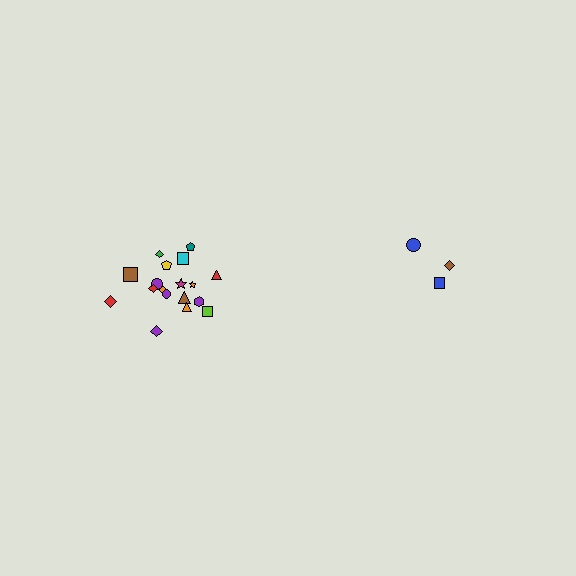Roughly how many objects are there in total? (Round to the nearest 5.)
Roughly 20 objects in total.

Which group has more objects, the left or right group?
The left group.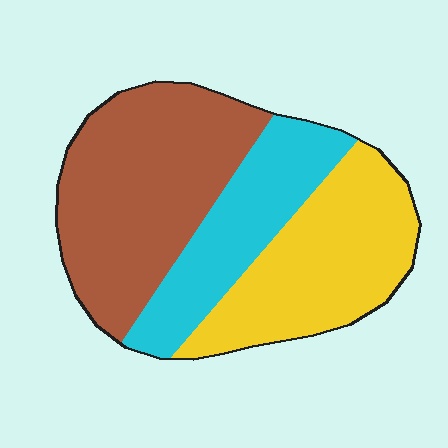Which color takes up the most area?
Brown, at roughly 40%.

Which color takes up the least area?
Cyan, at roughly 25%.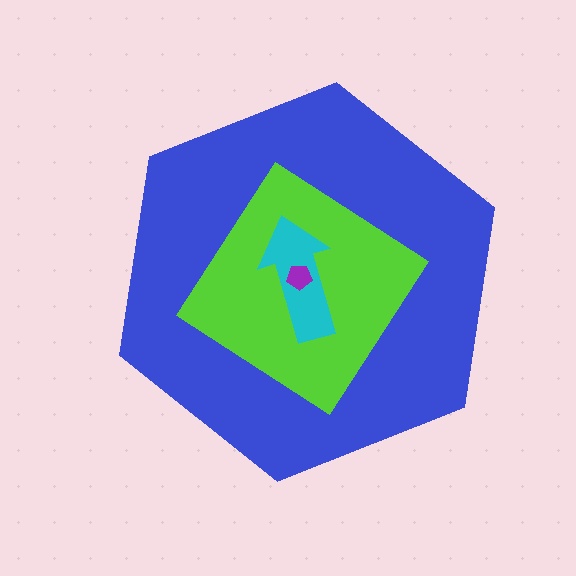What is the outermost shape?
The blue hexagon.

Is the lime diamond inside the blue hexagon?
Yes.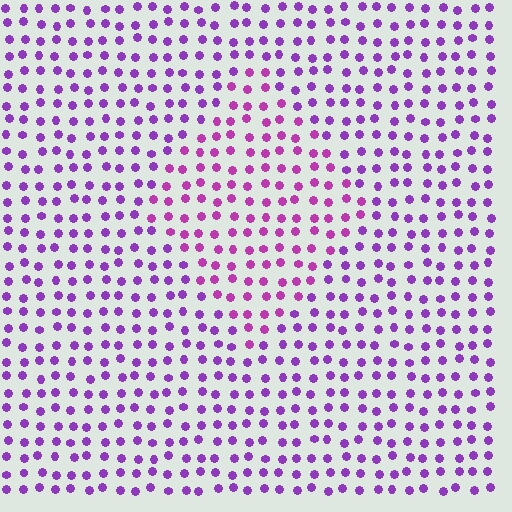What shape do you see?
I see a diamond.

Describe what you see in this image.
The image is filled with small purple elements in a uniform arrangement. A diamond-shaped region is visible where the elements are tinted to a slightly different hue, forming a subtle color boundary.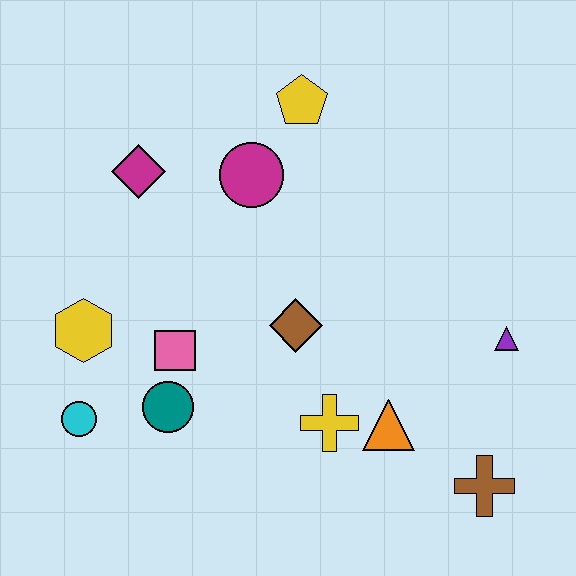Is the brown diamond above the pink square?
Yes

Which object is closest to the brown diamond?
The yellow cross is closest to the brown diamond.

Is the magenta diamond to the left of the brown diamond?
Yes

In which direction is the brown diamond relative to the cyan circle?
The brown diamond is to the right of the cyan circle.